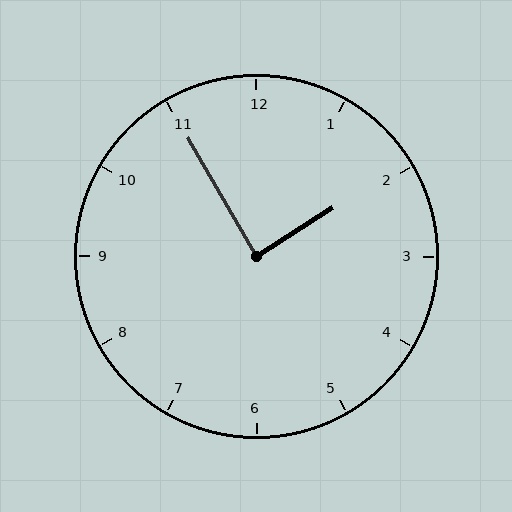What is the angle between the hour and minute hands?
Approximately 88 degrees.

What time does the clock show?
1:55.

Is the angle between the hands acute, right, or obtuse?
It is right.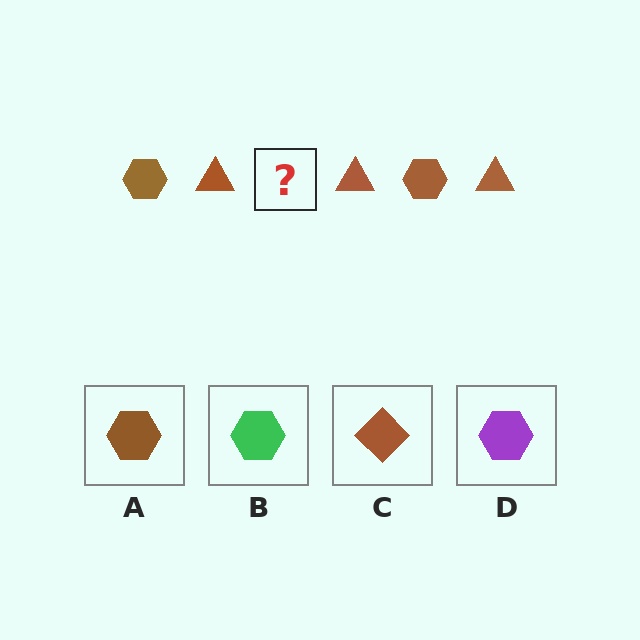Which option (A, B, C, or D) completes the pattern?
A.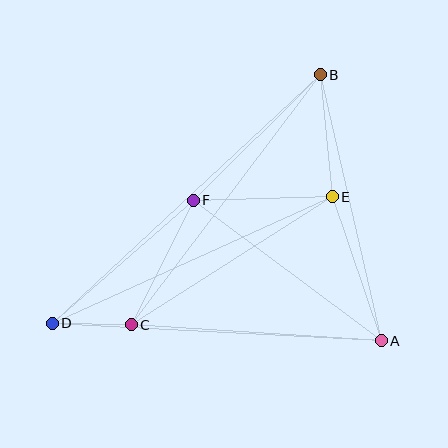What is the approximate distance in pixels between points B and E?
The distance between B and E is approximately 123 pixels.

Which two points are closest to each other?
Points C and D are closest to each other.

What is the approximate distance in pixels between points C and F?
The distance between C and F is approximately 139 pixels.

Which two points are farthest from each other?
Points B and D are farthest from each other.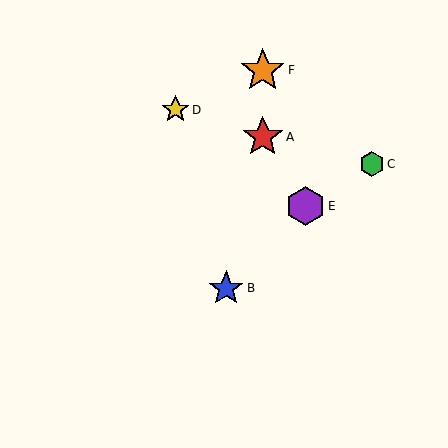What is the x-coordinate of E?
Object E is at x≈305.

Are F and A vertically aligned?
Yes, both are at x≈263.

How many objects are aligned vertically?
2 objects (A, F) are aligned vertically.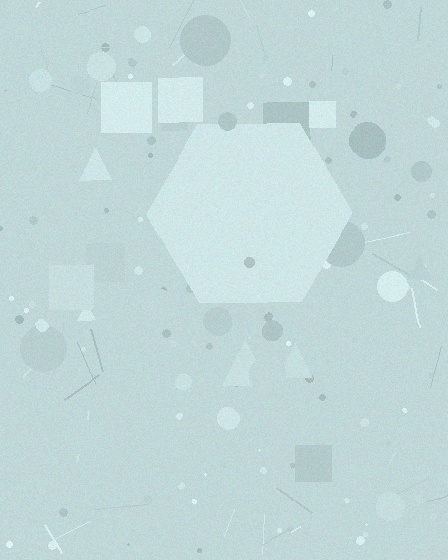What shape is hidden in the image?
A hexagon is hidden in the image.